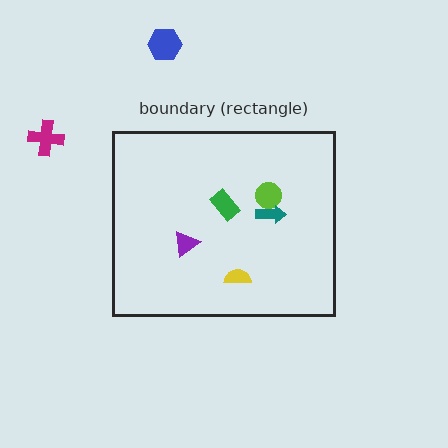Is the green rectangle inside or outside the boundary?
Inside.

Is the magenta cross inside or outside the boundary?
Outside.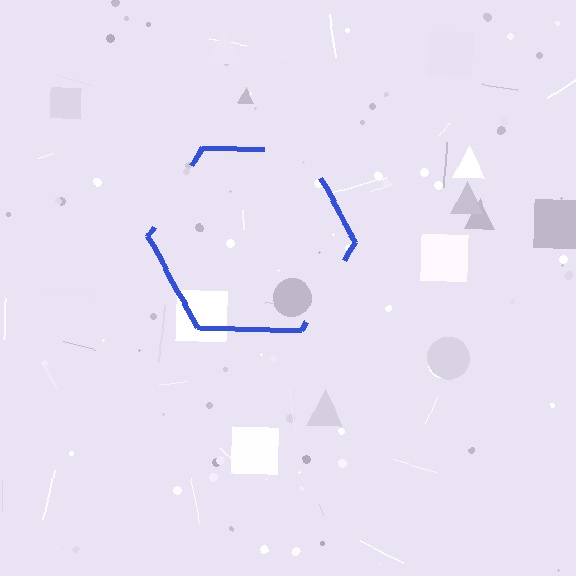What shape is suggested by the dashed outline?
The dashed outline suggests a hexagon.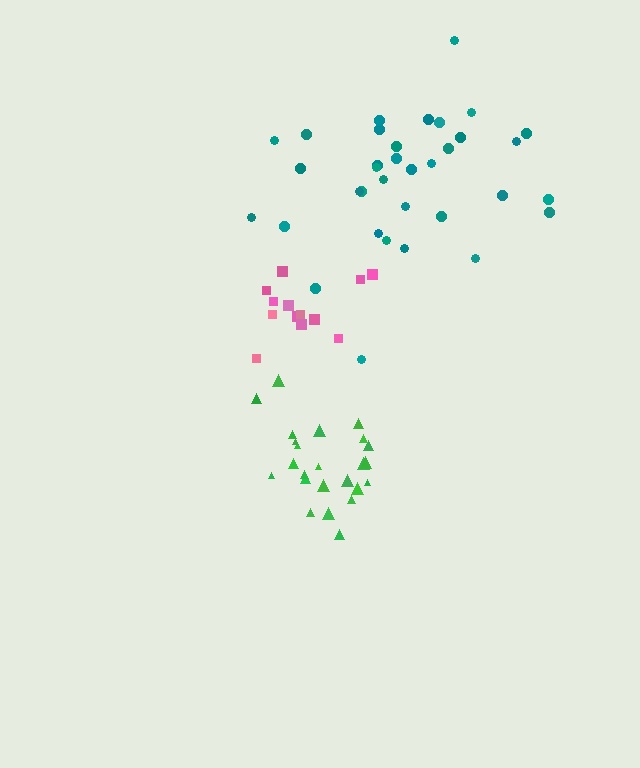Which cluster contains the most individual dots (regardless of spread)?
Teal (35).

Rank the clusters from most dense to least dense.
green, pink, teal.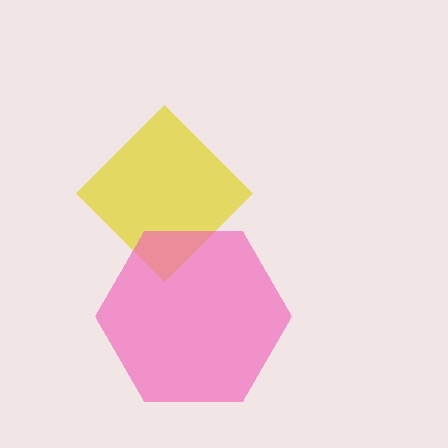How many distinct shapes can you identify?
There are 2 distinct shapes: a yellow diamond, a pink hexagon.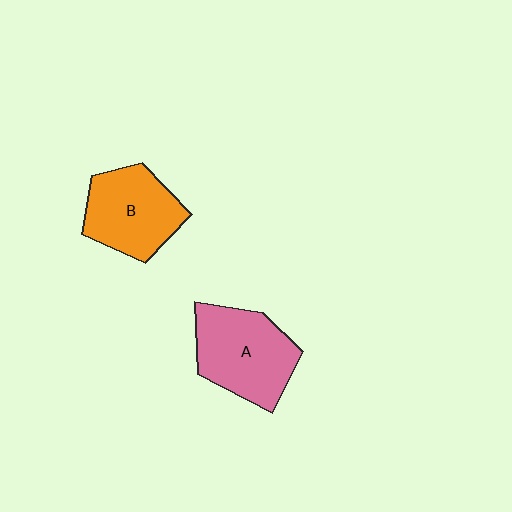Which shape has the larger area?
Shape A (pink).